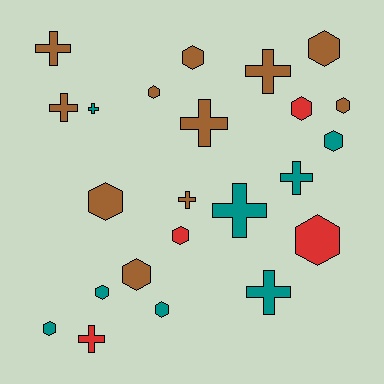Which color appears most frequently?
Brown, with 11 objects.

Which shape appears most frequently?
Hexagon, with 13 objects.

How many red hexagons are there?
There are 3 red hexagons.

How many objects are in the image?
There are 23 objects.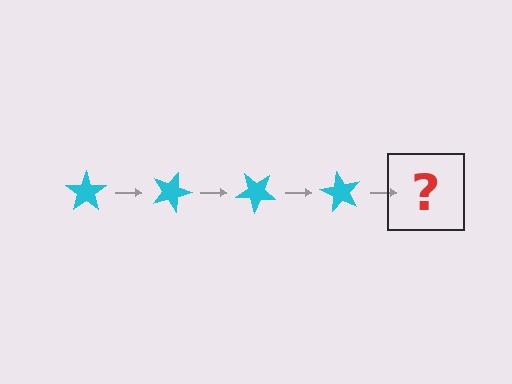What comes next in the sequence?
The next element should be a cyan star rotated 80 degrees.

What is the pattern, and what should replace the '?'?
The pattern is that the star rotates 20 degrees each step. The '?' should be a cyan star rotated 80 degrees.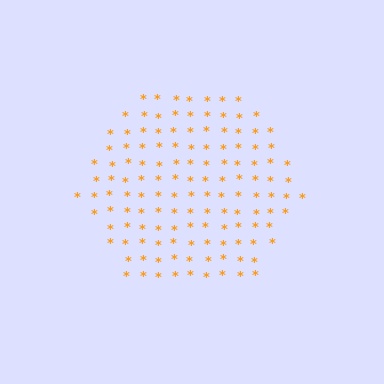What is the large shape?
The large shape is a hexagon.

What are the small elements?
The small elements are asterisks.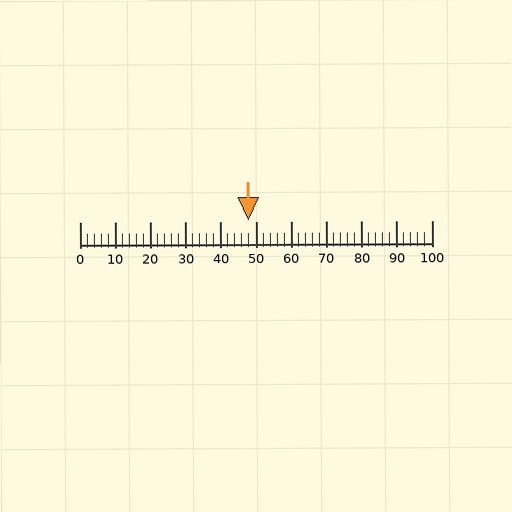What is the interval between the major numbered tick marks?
The major tick marks are spaced 10 units apart.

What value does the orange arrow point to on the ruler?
The orange arrow points to approximately 48.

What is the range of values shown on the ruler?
The ruler shows values from 0 to 100.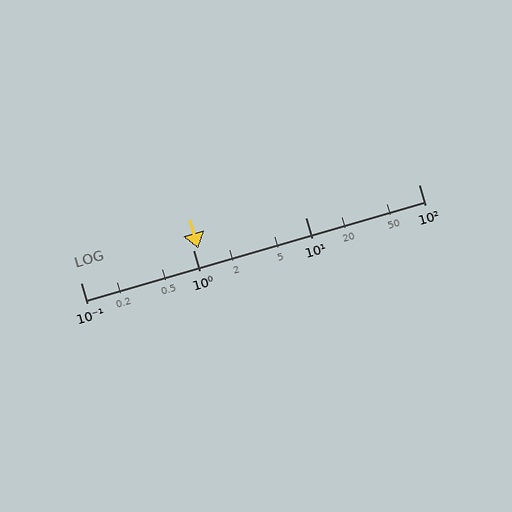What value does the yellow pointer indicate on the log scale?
The pointer indicates approximately 1.1.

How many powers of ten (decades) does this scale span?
The scale spans 3 decades, from 0.1 to 100.